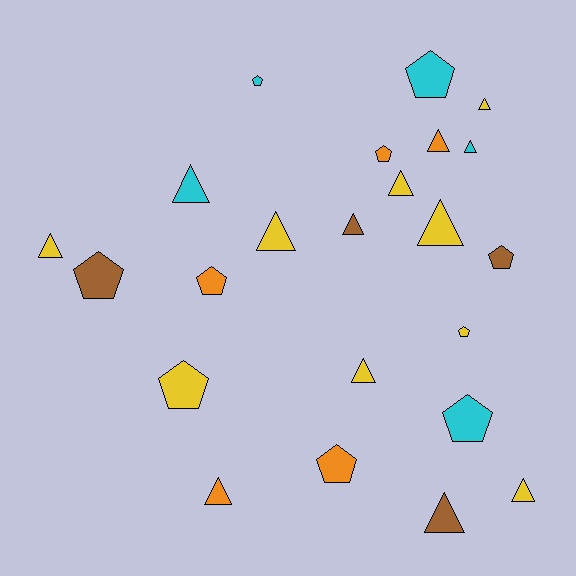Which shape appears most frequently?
Triangle, with 13 objects.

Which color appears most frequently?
Yellow, with 9 objects.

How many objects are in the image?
There are 23 objects.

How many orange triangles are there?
There are 2 orange triangles.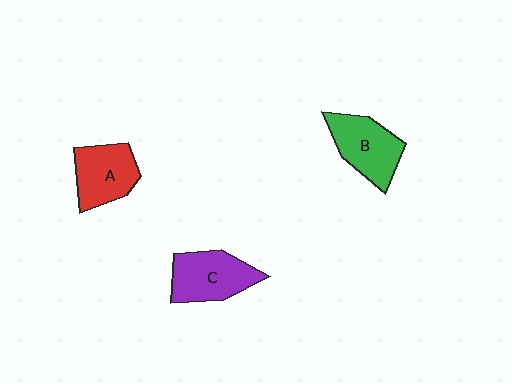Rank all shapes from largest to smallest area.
From largest to smallest: C (purple), B (green), A (red).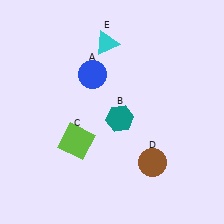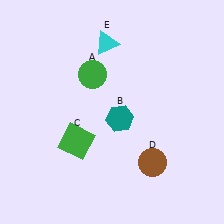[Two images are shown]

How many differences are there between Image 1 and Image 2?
There are 2 differences between the two images.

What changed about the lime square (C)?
In Image 1, C is lime. In Image 2, it changed to green.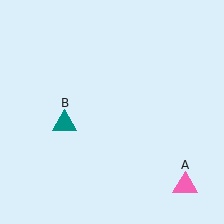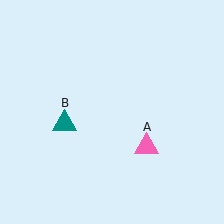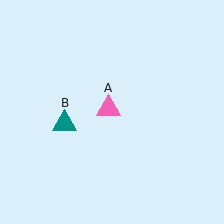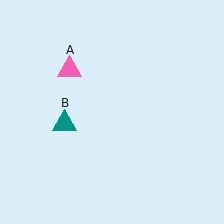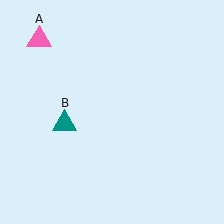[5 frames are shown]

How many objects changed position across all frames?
1 object changed position: pink triangle (object A).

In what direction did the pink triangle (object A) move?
The pink triangle (object A) moved up and to the left.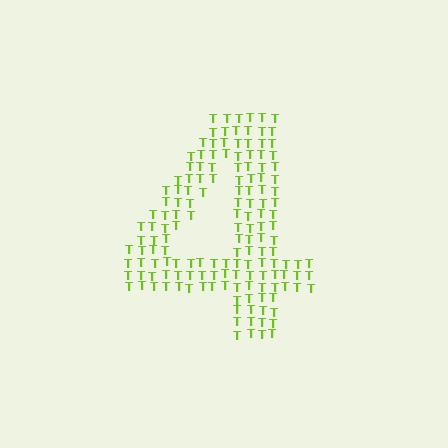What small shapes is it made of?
It is made of small letter T's.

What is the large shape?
The large shape is the digit 4.